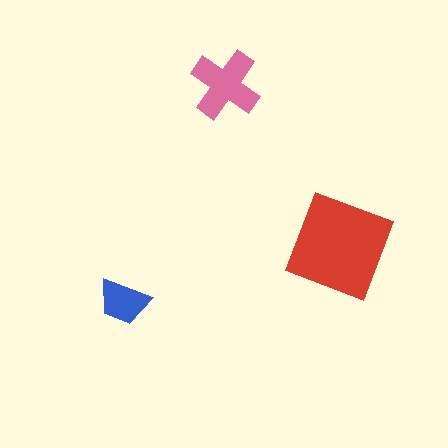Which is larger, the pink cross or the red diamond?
The red diamond.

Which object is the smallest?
The blue trapezoid.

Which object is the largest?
The red diamond.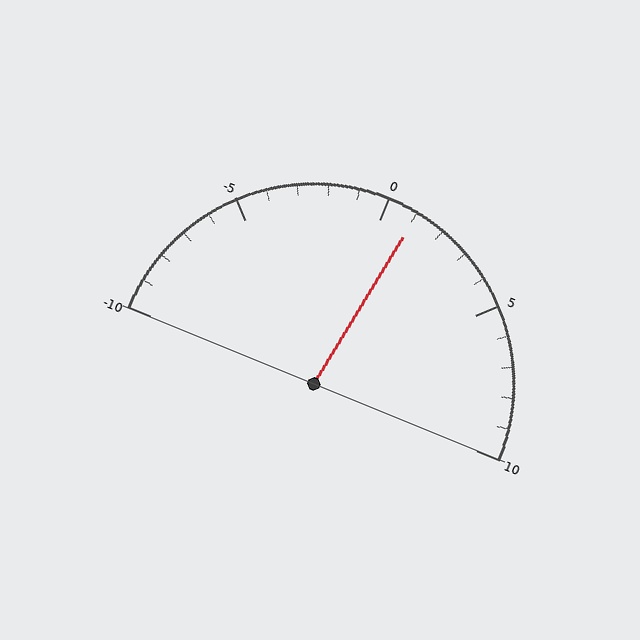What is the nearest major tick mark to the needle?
The nearest major tick mark is 0.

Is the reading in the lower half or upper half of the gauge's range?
The reading is in the upper half of the range (-10 to 10).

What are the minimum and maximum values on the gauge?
The gauge ranges from -10 to 10.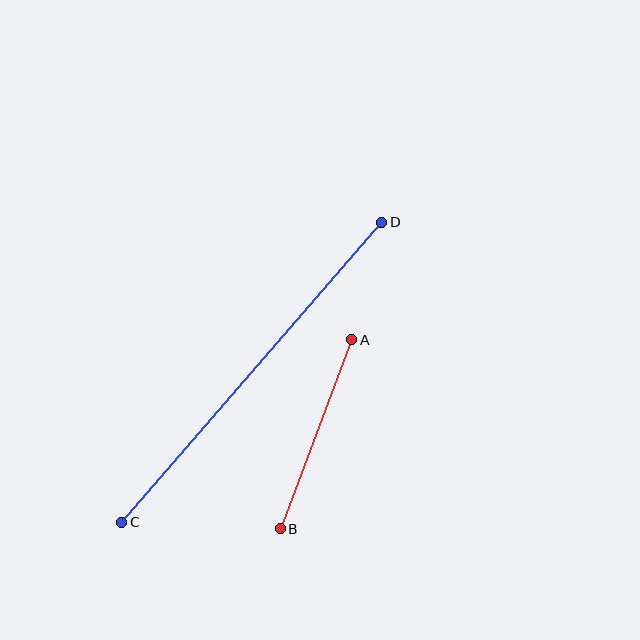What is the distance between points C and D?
The distance is approximately 397 pixels.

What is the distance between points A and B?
The distance is approximately 202 pixels.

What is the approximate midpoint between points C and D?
The midpoint is at approximately (252, 372) pixels.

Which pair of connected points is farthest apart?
Points C and D are farthest apart.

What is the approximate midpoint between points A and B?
The midpoint is at approximately (316, 434) pixels.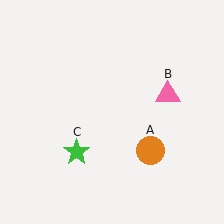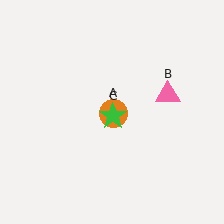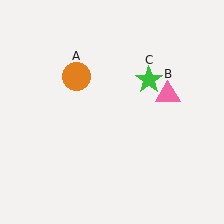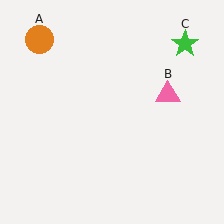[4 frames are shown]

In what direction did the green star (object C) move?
The green star (object C) moved up and to the right.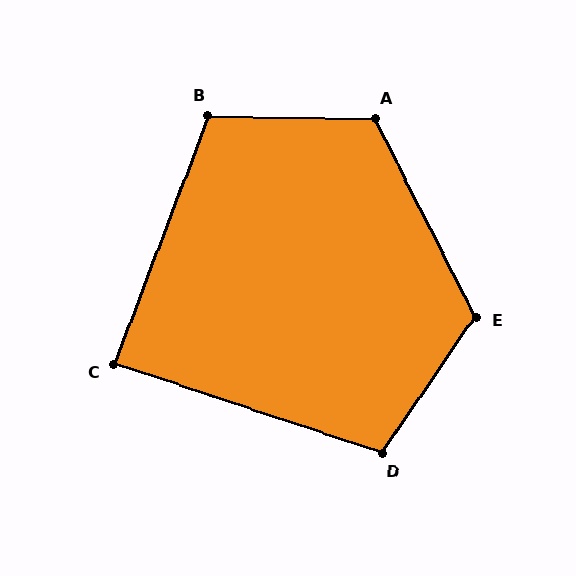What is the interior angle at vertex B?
Approximately 109 degrees (obtuse).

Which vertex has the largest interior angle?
E, at approximately 118 degrees.